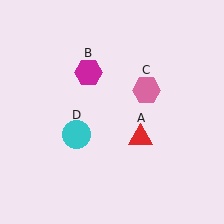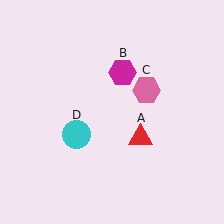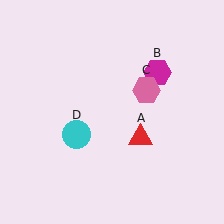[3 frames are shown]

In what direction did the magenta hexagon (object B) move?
The magenta hexagon (object B) moved right.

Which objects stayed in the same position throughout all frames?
Red triangle (object A) and pink hexagon (object C) and cyan circle (object D) remained stationary.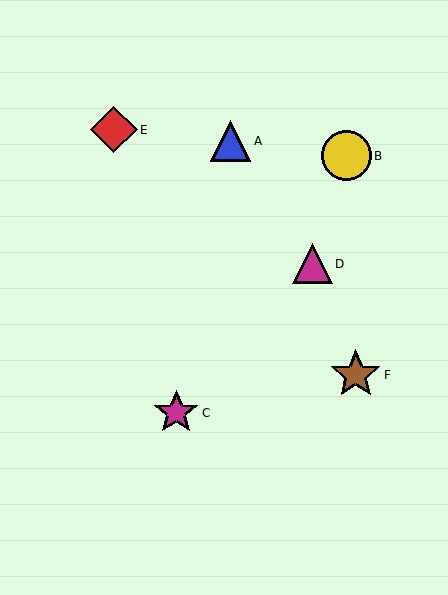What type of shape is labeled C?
Shape C is a magenta star.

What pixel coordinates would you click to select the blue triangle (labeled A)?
Click at (230, 141) to select the blue triangle A.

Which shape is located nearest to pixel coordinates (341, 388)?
The brown star (labeled F) at (356, 375) is nearest to that location.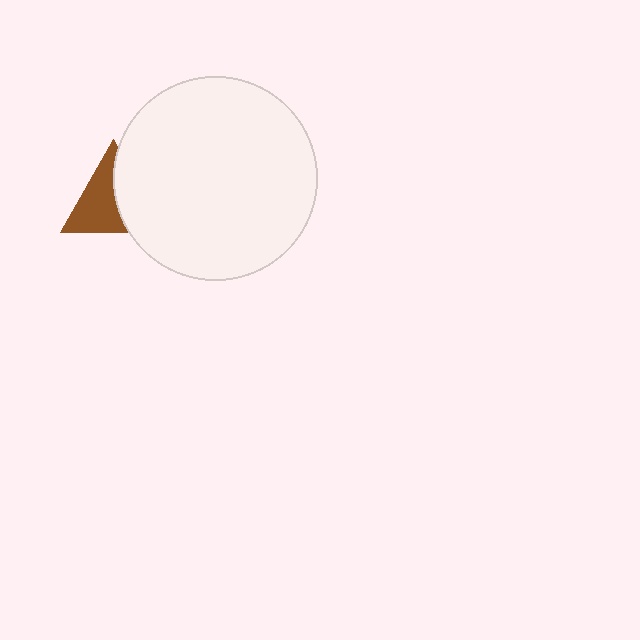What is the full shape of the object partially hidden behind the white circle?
The partially hidden object is a brown triangle.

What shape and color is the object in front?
The object in front is a white circle.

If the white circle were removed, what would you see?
You would see the complete brown triangle.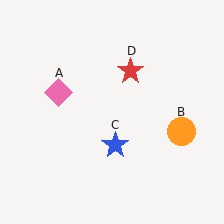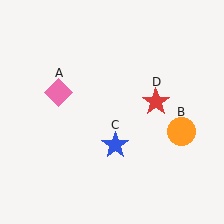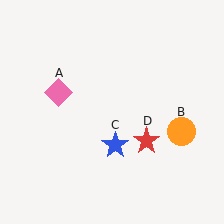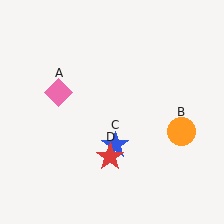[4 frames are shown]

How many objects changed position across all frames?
1 object changed position: red star (object D).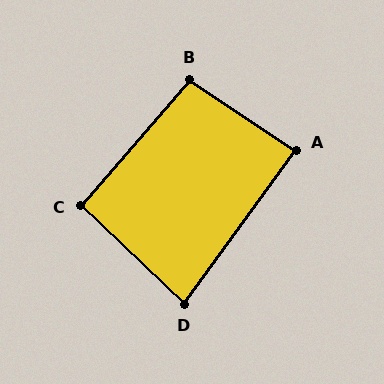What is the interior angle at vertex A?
Approximately 87 degrees (approximately right).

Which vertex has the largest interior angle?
B, at approximately 97 degrees.